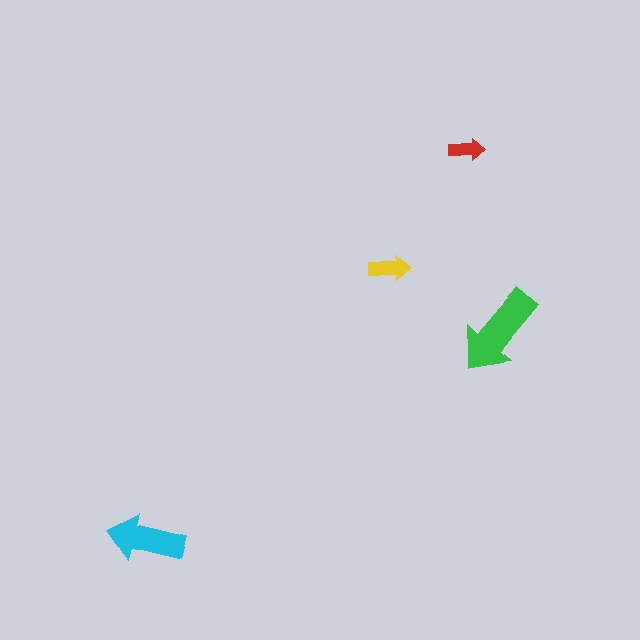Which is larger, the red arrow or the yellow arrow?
The yellow one.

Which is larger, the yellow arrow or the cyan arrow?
The cyan one.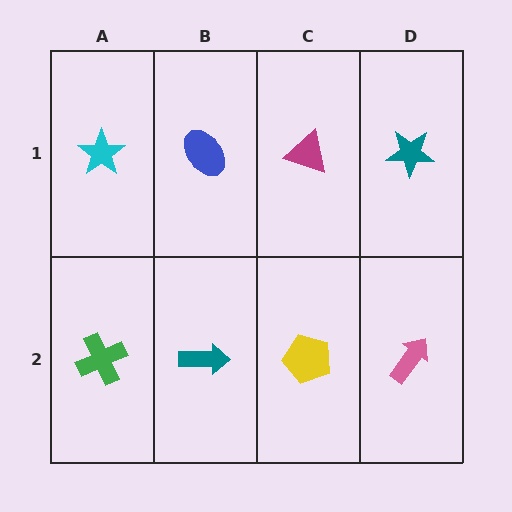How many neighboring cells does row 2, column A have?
2.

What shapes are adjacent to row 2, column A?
A cyan star (row 1, column A), a teal arrow (row 2, column B).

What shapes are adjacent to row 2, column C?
A magenta triangle (row 1, column C), a teal arrow (row 2, column B), a pink arrow (row 2, column D).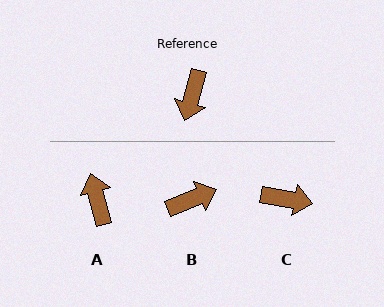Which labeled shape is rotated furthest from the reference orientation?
A, about 150 degrees away.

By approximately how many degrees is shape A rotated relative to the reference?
Approximately 150 degrees clockwise.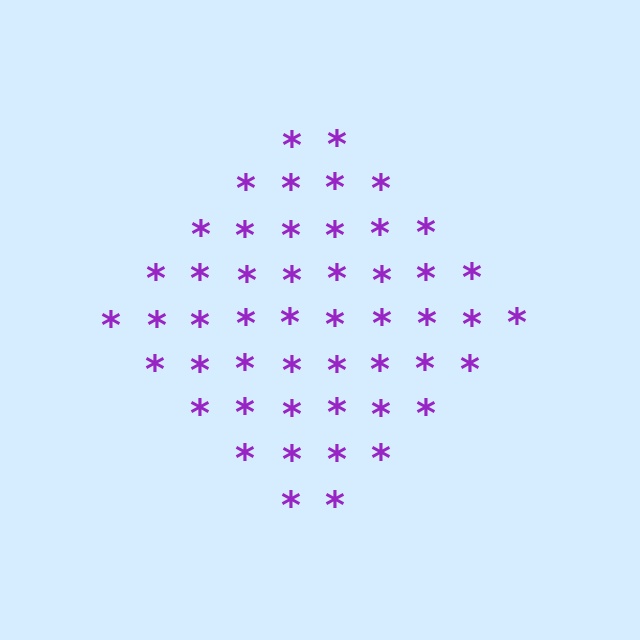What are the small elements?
The small elements are asterisks.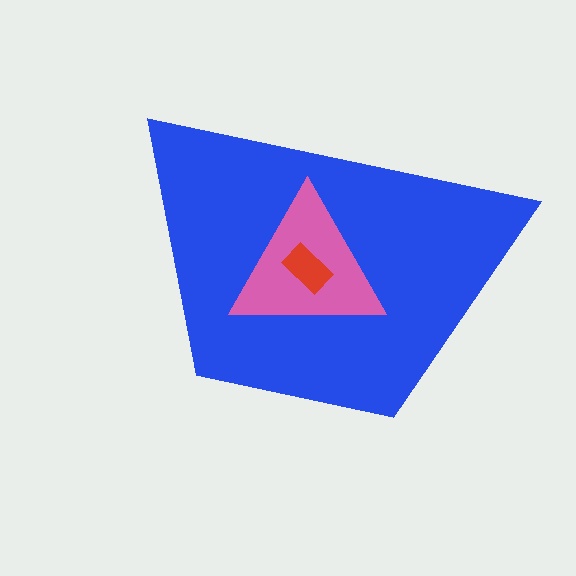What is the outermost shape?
The blue trapezoid.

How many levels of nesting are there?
3.